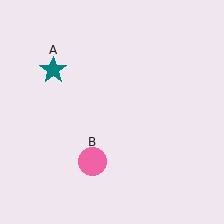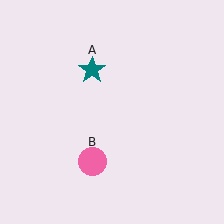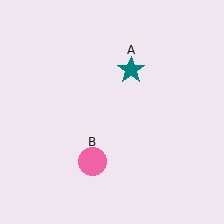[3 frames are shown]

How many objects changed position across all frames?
1 object changed position: teal star (object A).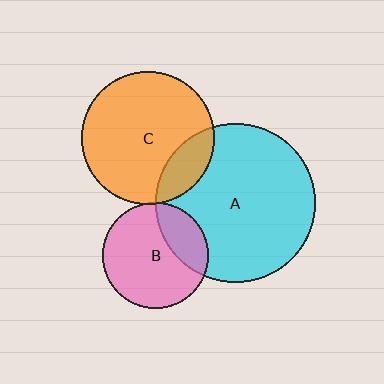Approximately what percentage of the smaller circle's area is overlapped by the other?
Approximately 5%.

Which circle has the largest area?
Circle A (cyan).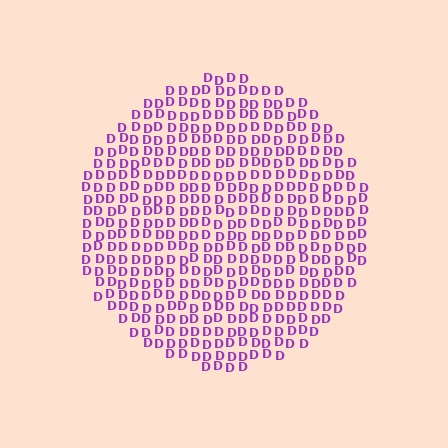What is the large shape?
The large shape is a circle.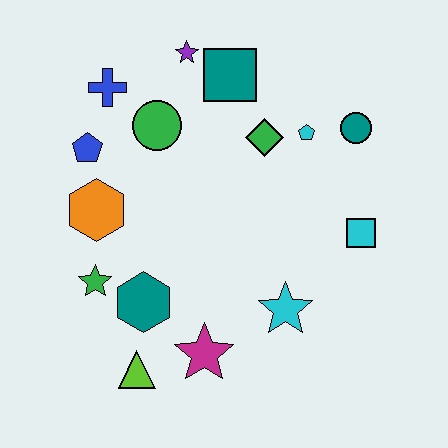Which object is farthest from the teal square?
The lime triangle is farthest from the teal square.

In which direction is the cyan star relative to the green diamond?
The cyan star is below the green diamond.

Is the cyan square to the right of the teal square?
Yes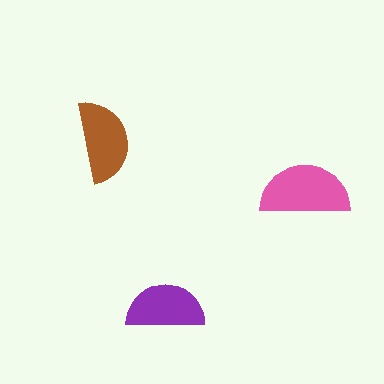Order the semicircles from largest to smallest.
the pink one, the brown one, the purple one.